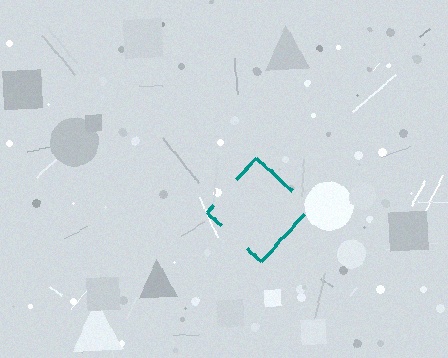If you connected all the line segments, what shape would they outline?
They would outline a diamond.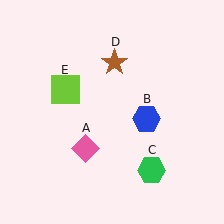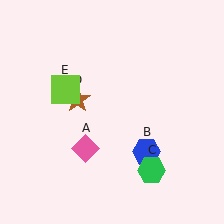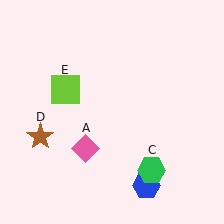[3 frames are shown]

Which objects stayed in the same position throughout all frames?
Pink diamond (object A) and green hexagon (object C) and lime square (object E) remained stationary.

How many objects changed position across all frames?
2 objects changed position: blue hexagon (object B), brown star (object D).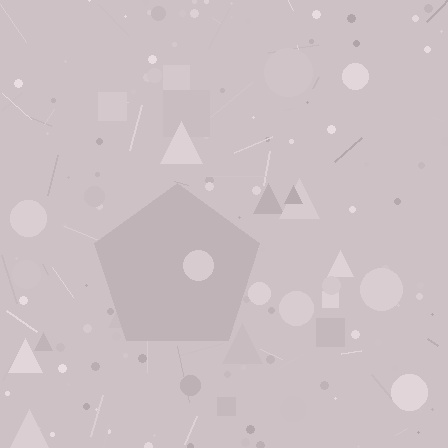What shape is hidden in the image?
A pentagon is hidden in the image.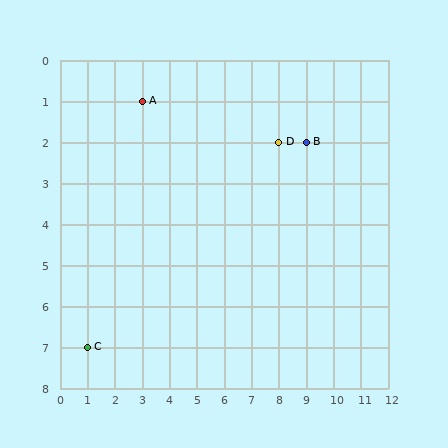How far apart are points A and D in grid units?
Points A and D are 5 columns and 1 row apart (about 5.1 grid units diagonally).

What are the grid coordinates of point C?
Point C is at grid coordinates (1, 7).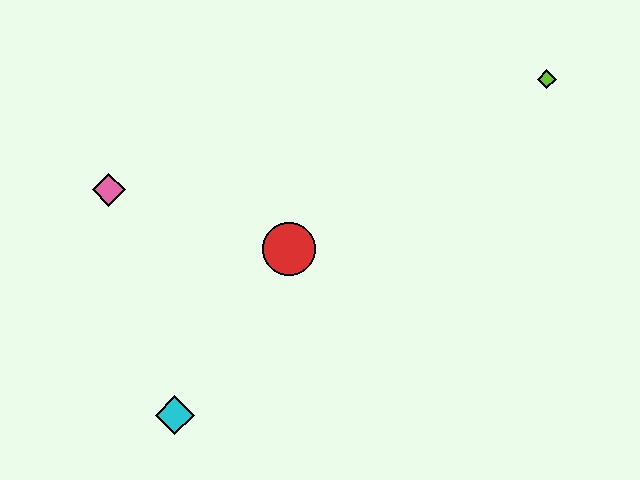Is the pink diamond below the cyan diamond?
No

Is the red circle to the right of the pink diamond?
Yes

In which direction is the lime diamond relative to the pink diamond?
The lime diamond is to the right of the pink diamond.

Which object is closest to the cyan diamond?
The red circle is closest to the cyan diamond.